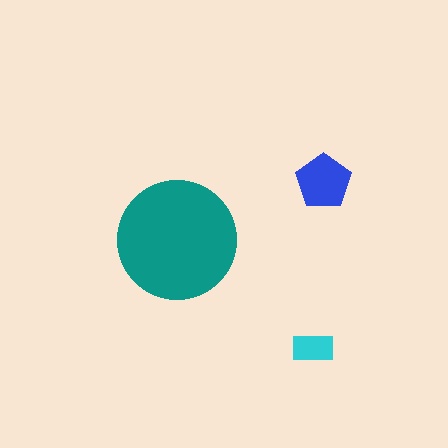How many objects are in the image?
There are 3 objects in the image.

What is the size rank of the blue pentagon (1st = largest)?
2nd.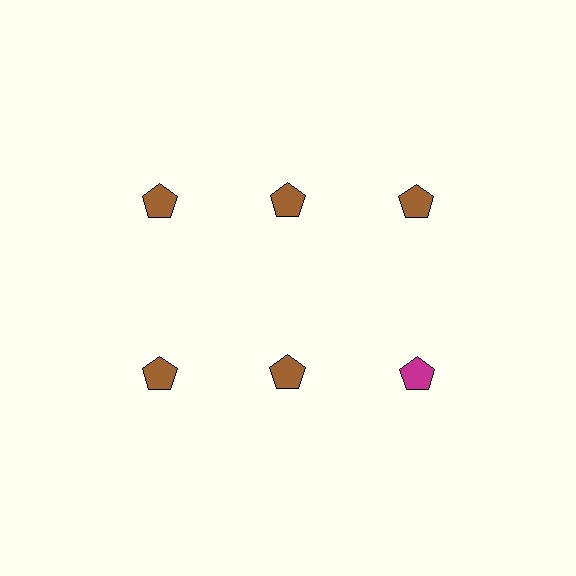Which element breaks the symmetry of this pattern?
The magenta pentagon in the second row, center column breaks the symmetry. All other shapes are brown pentagons.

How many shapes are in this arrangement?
There are 6 shapes arranged in a grid pattern.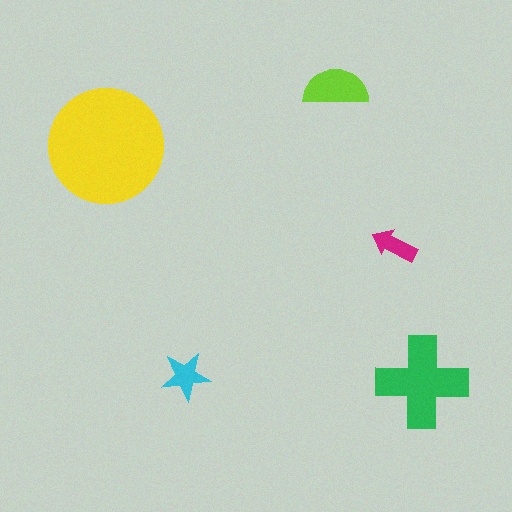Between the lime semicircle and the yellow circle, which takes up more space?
The yellow circle.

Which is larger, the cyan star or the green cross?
The green cross.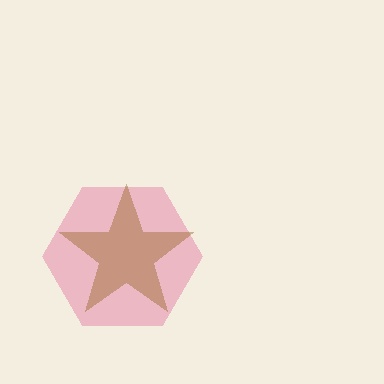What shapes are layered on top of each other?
The layered shapes are: a pink hexagon, a brown star.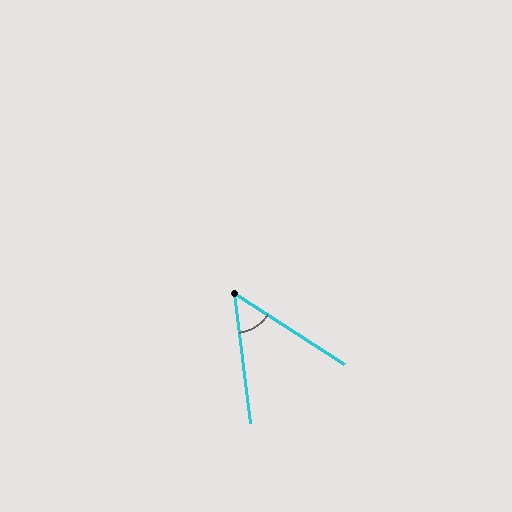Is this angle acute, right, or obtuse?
It is acute.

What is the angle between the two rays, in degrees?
Approximately 50 degrees.